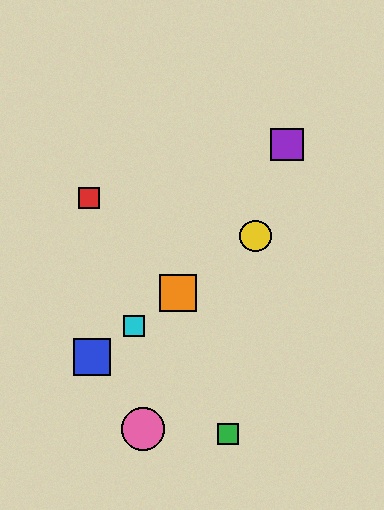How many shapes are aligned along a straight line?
4 shapes (the blue square, the yellow circle, the orange square, the cyan square) are aligned along a straight line.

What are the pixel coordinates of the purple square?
The purple square is at (287, 144).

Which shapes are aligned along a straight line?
The blue square, the yellow circle, the orange square, the cyan square are aligned along a straight line.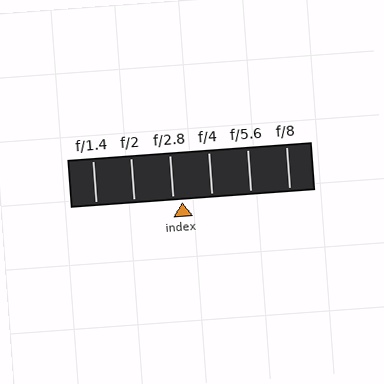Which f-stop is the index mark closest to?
The index mark is closest to f/2.8.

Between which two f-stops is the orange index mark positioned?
The index mark is between f/2.8 and f/4.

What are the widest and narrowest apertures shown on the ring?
The widest aperture shown is f/1.4 and the narrowest is f/8.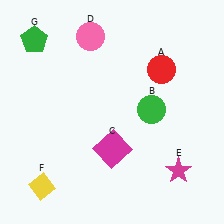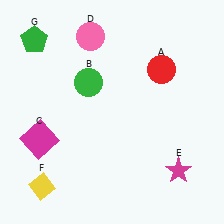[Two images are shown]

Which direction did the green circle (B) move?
The green circle (B) moved left.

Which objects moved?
The objects that moved are: the green circle (B), the magenta square (C).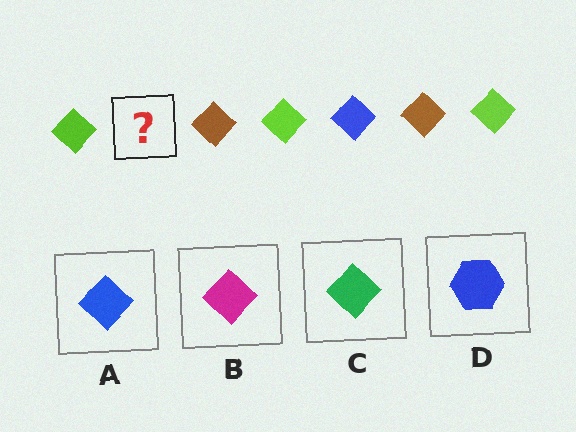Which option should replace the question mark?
Option A.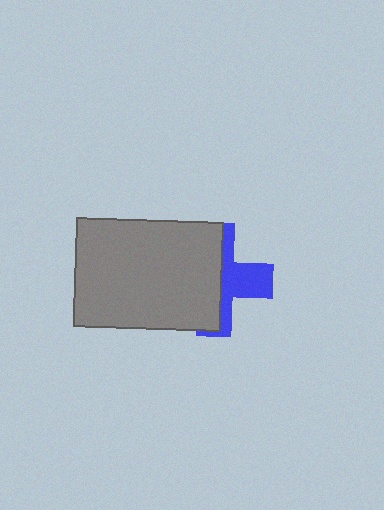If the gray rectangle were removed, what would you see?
You would see the complete blue cross.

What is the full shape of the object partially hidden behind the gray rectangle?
The partially hidden object is a blue cross.